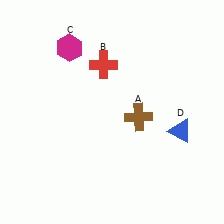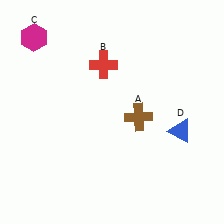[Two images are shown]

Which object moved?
The magenta hexagon (C) moved left.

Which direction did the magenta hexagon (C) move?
The magenta hexagon (C) moved left.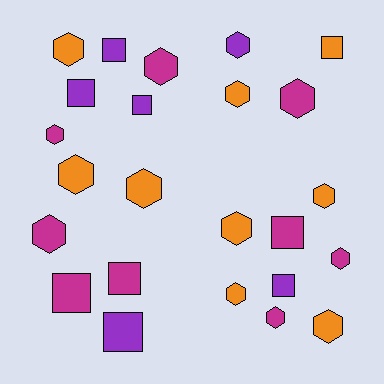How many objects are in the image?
There are 24 objects.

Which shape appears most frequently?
Hexagon, with 15 objects.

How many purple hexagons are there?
There is 1 purple hexagon.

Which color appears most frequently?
Magenta, with 9 objects.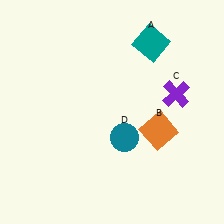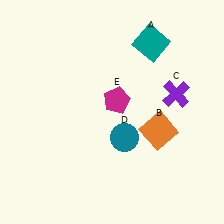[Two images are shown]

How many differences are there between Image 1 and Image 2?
There is 1 difference between the two images.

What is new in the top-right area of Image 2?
A magenta pentagon (E) was added in the top-right area of Image 2.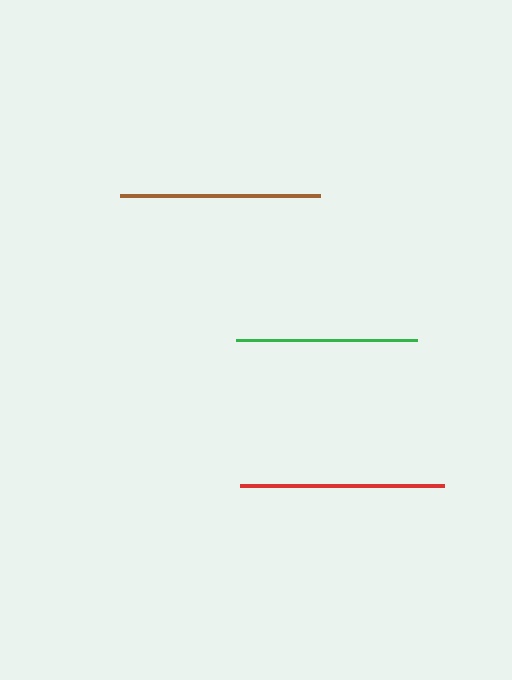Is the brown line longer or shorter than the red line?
The red line is longer than the brown line.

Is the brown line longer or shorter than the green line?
The brown line is longer than the green line.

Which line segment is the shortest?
The green line is the shortest at approximately 181 pixels.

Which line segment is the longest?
The red line is the longest at approximately 204 pixels.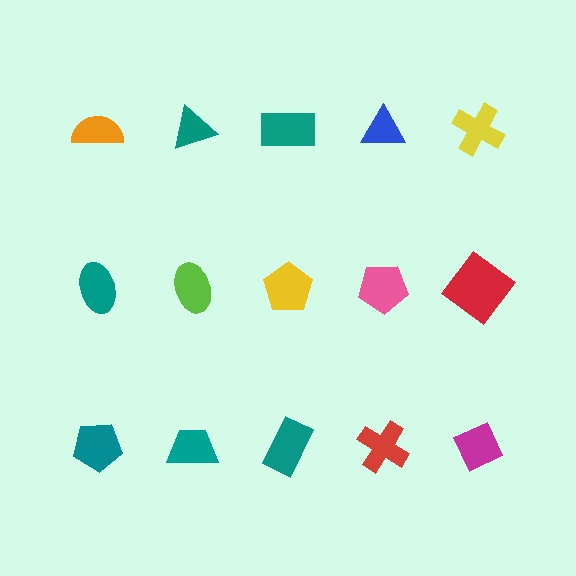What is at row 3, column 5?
A magenta diamond.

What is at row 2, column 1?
A teal ellipse.